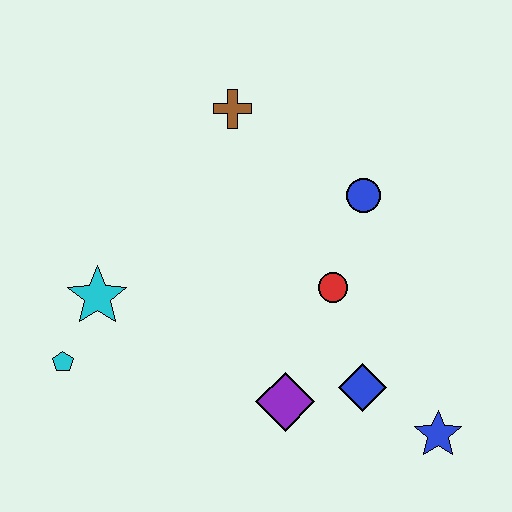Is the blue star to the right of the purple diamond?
Yes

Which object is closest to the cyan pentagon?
The cyan star is closest to the cyan pentagon.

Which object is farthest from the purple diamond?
The brown cross is farthest from the purple diamond.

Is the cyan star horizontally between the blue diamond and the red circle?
No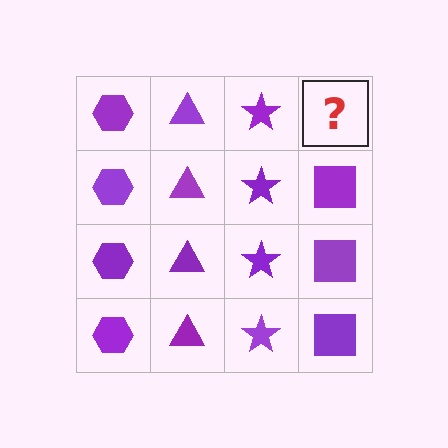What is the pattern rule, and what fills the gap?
The rule is that each column has a consistent shape. The gap should be filled with a purple square.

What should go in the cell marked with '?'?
The missing cell should contain a purple square.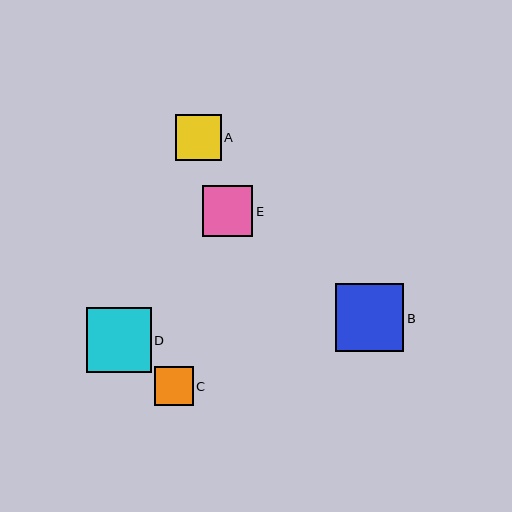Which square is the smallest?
Square C is the smallest with a size of approximately 39 pixels.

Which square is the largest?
Square B is the largest with a size of approximately 69 pixels.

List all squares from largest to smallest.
From largest to smallest: B, D, E, A, C.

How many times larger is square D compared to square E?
Square D is approximately 1.3 times the size of square E.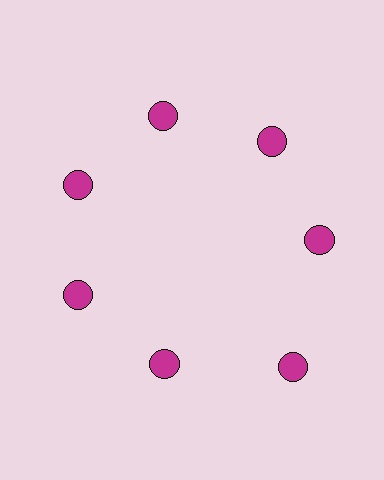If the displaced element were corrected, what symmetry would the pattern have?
It would have 7-fold rotational symmetry — the pattern would map onto itself every 51 degrees.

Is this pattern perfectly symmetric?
No. The 7 magenta circles are arranged in a ring, but one element near the 5 o'clock position is pushed outward from the center, breaking the 7-fold rotational symmetry.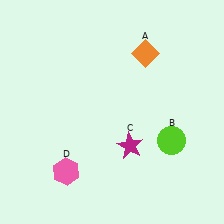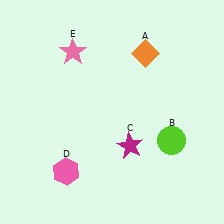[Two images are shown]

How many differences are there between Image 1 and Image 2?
There is 1 difference between the two images.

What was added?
A pink star (E) was added in Image 2.